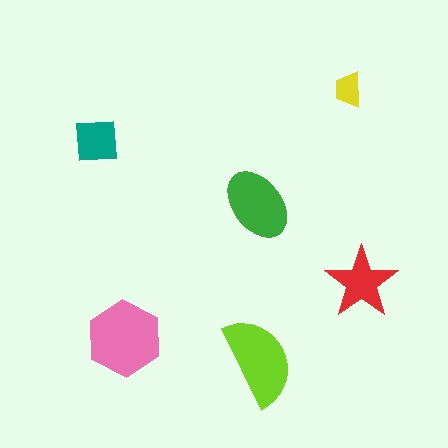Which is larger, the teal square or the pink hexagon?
The pink hexagon.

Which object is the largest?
The pink hexagon.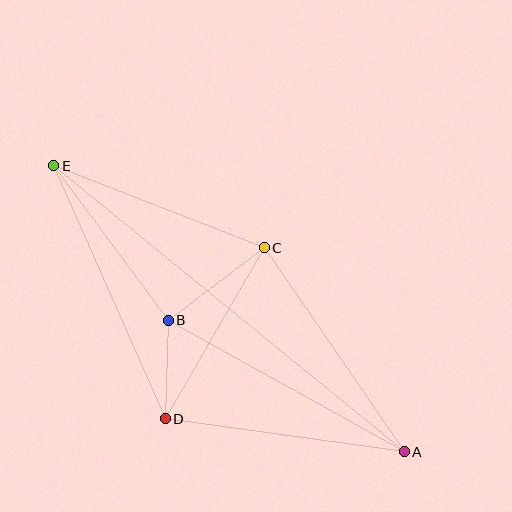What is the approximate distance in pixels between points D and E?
The distance between D and E is approximately 277 pixels.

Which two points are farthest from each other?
Points A and E are farthest from each other.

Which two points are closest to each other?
Points B and D are closest to each other.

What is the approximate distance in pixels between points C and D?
The distance between C and D is approximately 198 pixels.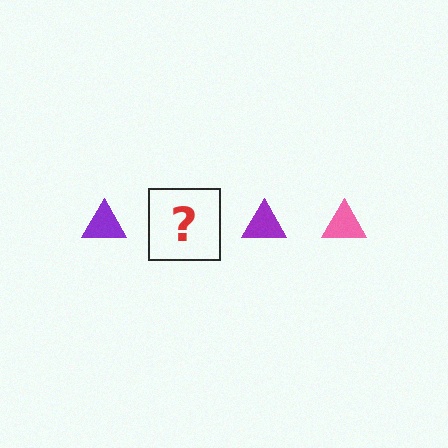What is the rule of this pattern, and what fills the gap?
The rule is that the pattern cycles through purple, pink triangles. The gap should be filled with a pink triangle.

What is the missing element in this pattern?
The missing element is a pink triangle.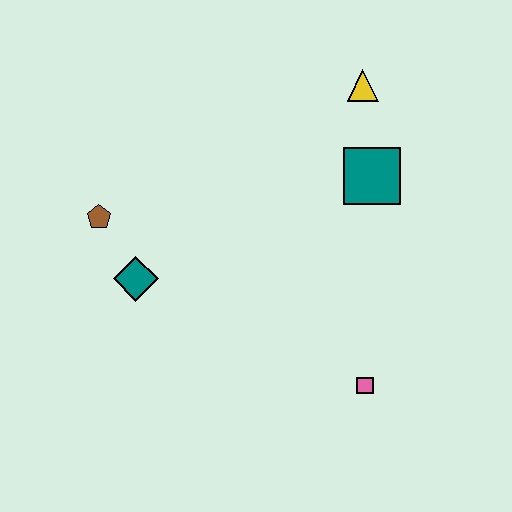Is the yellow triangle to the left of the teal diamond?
No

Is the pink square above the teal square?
No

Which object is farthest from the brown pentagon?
The pink square is farthest from the brown pentagon.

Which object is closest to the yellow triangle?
The teal square is closest to the yellow triangle.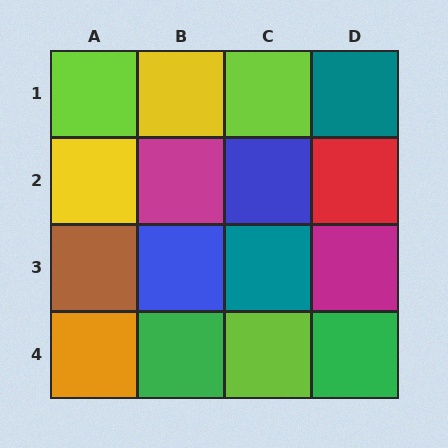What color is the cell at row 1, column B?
Yellow.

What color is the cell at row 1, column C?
Lime.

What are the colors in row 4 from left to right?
Orange, green, lime, green.